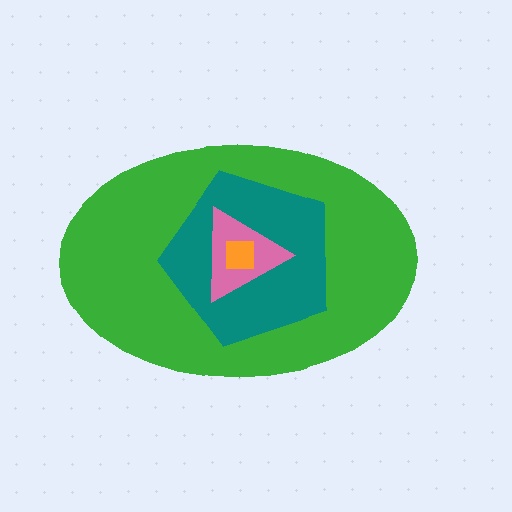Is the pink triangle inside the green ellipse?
Yes.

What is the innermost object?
The orange square.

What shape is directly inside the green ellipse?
The teal pentagon.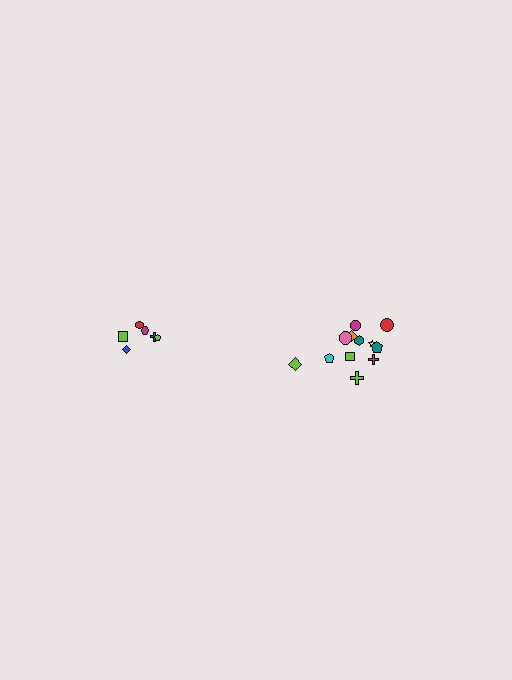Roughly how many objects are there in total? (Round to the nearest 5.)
Roughly 20 objects in total.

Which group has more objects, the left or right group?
The right group.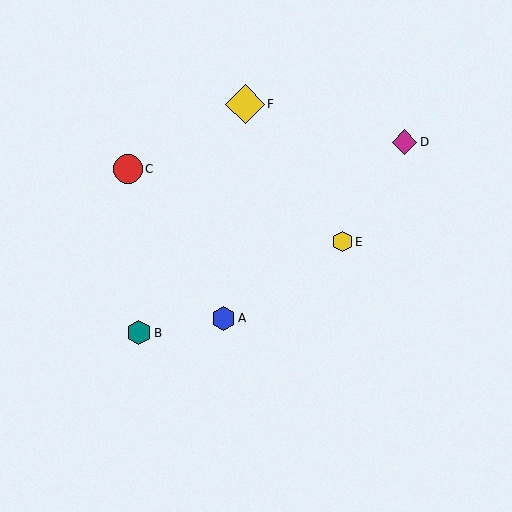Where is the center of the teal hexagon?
The center of the teal hexagon is at (139, 333).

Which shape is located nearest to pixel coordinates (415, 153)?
The magenta diamond (labeled D) at (405, 142) is nearest to that location.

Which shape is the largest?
The yellow diamond (labeled F) is the largest.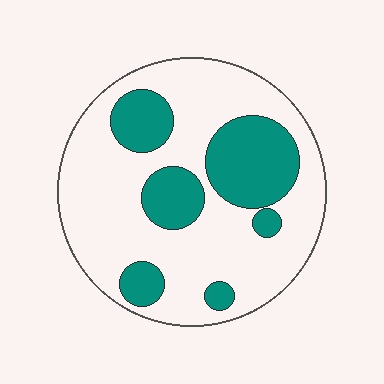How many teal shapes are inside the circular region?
6.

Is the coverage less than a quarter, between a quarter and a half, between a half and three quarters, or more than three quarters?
Between a quarter and a half.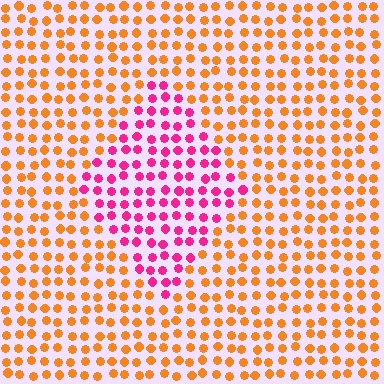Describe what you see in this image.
The image is filled with small orange elements in a uniform arrangement. A diamond-shaped region is visible where the elements are tinted to a slightly different hue, forming a subtle color boundary.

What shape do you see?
I see a diamond.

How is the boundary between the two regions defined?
The boundary is defined purely by a slight shift in hue (about 61 degrees). Spacing, size, and orientation are identical on both sides.